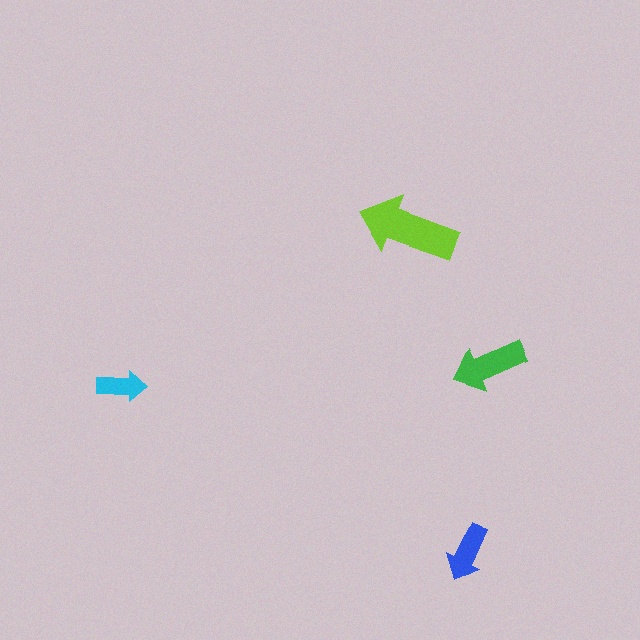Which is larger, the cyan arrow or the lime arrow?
The lime one.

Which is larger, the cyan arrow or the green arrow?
The green one.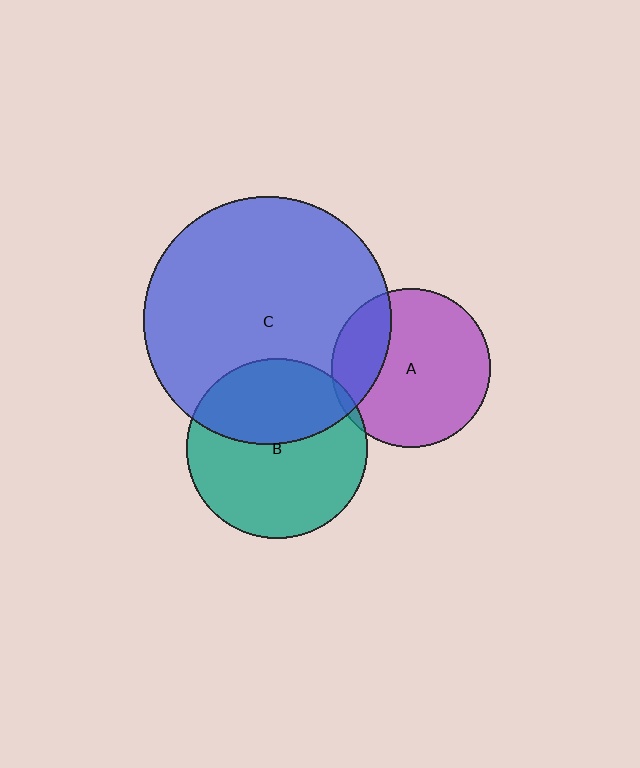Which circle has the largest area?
Circle C (blue).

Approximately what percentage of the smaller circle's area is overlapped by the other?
Approximately 40%.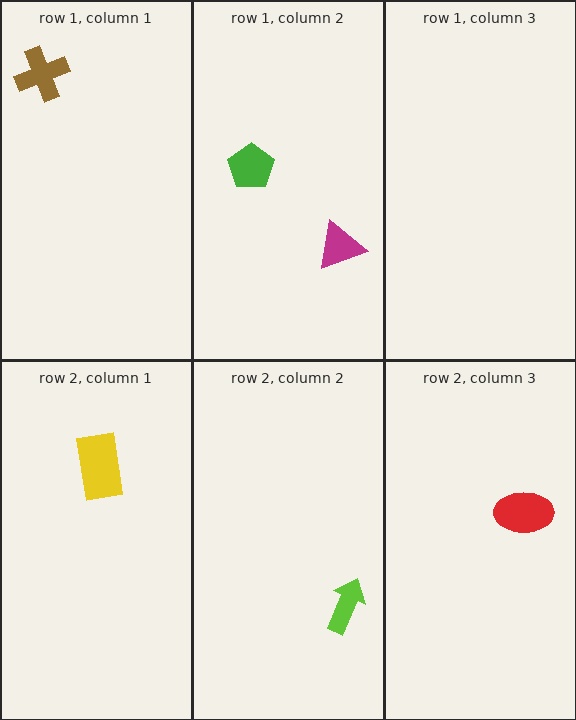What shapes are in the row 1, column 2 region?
The green pentagon, the magenta triangle.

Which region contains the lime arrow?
The row 2, column 2 region.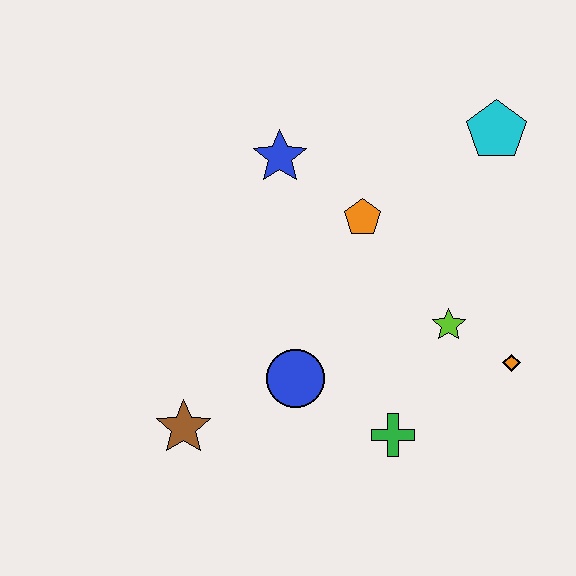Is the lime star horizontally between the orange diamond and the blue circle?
Yes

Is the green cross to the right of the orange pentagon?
Yes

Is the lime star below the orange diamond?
No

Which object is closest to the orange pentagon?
The blue star is closest to the orange pentagon.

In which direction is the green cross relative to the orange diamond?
The green cross is to the left of the orange diamond.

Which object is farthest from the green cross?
The cyan pentagon is farthest from the green cross.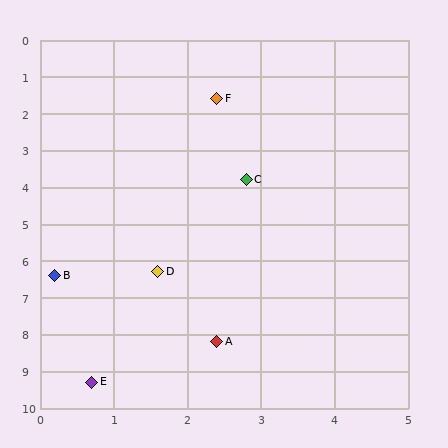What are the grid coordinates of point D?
Point D is at approximately (1.6, 6.3).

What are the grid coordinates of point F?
Point F is at approximately (2.4, 1.6).